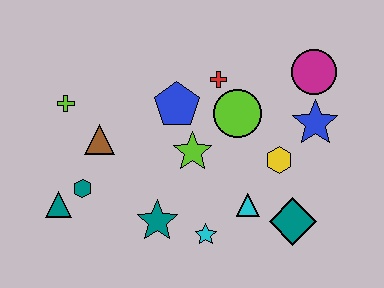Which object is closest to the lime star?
The blue pentagon is closest to the lime star.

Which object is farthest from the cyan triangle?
The lime cross is farthest from the cyan triangle.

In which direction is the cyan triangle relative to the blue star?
The cyan triangle is below the blue star.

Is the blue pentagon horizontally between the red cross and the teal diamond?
No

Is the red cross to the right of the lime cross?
Yes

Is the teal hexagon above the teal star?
Yes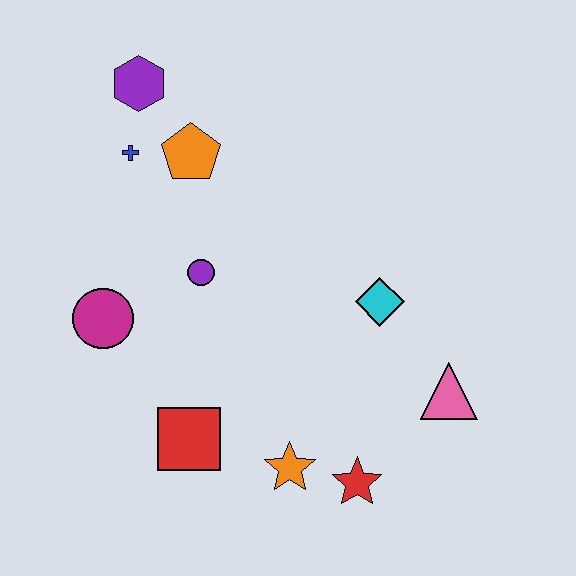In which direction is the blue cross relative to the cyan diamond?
The blue cross is to the left of the cyan diamond.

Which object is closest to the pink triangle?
The cyan diamond is closest to the pink triangle.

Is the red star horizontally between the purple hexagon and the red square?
No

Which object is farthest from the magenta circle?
The pink triangle is farthest from the magenta circle.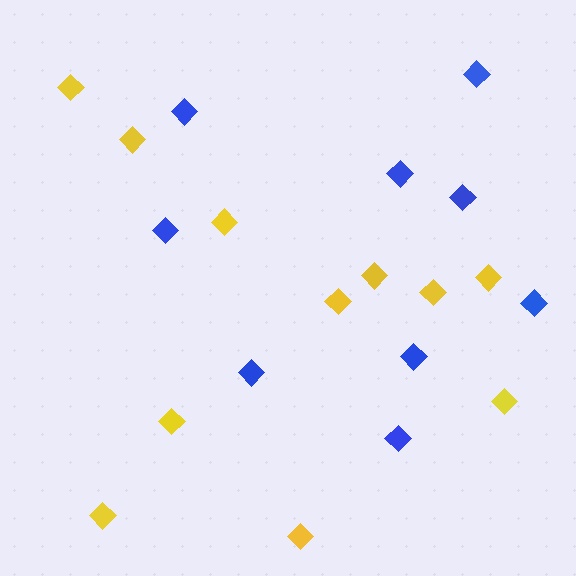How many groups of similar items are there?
There are 2 groups: one group of yellow diamonds (11) and one group of blue diamonds (9).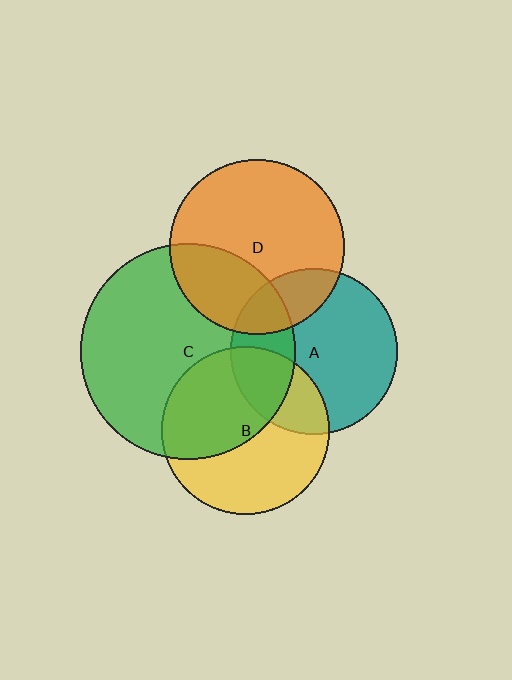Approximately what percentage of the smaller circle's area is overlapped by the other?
Approximately 20%.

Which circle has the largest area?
Circle C (green).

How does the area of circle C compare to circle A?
Approximately 1.7 times.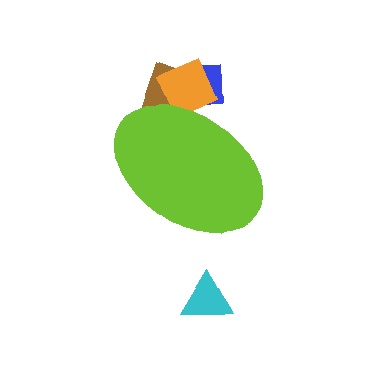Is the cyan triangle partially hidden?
No, the cyan triangle is fully visible.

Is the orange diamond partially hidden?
Yes, the orange diamond is partially hidden behind the lime ellipse.